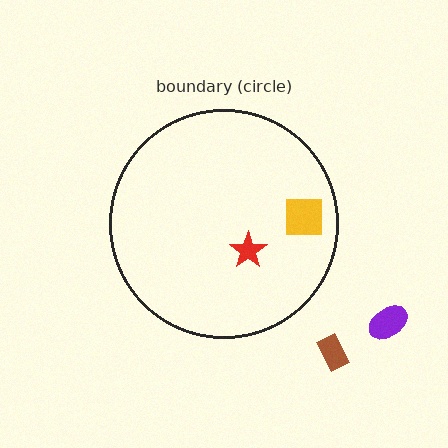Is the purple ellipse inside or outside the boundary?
Outside.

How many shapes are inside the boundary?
2 inside, 2 outside.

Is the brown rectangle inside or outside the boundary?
Outside.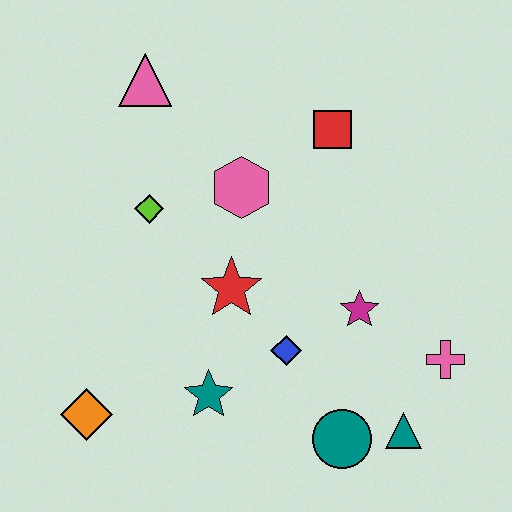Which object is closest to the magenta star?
The blue diamond is closest to the magenta star.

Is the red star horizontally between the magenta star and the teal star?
Yes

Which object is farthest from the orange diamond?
The red square is farthest from the orange diamond.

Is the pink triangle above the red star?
Yes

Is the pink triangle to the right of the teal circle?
No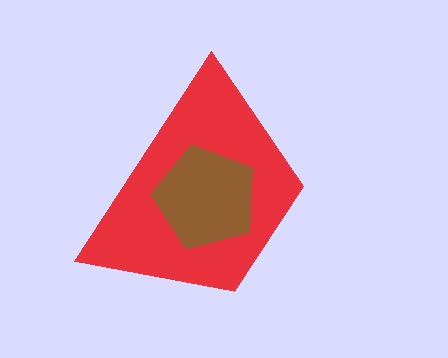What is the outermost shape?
The red trapezoid.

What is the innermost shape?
The brown pentagon.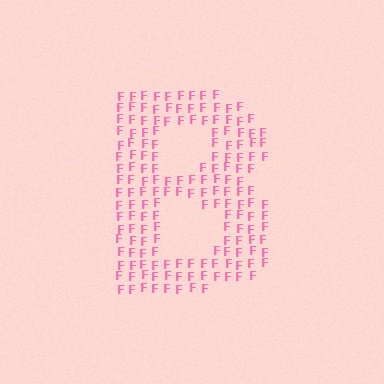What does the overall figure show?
The overall figure shows the letter B.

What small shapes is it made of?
It is made of small letter F's.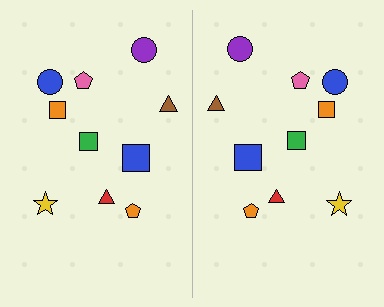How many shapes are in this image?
There are 20 shapes in this image.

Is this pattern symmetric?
Yes, this pattern has bilateral (reflection) symmetry.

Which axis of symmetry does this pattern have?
The pattern has a vertical axis of symmetry running through the center of the image.